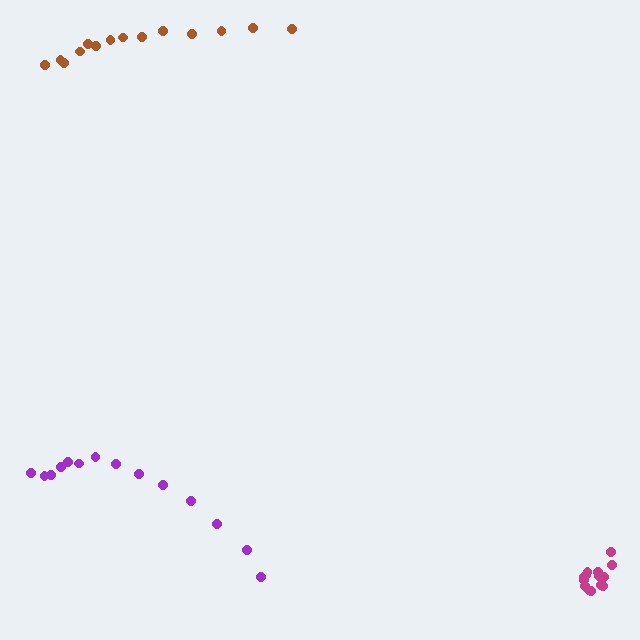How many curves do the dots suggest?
There are 3 distinct paths.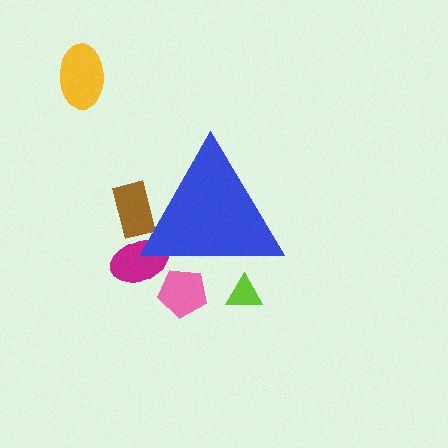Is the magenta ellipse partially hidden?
Yes, the magenta ellipse is partially hidden behind the blue triangle.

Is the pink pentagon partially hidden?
Yes, the pink pentagon is partially hidden behind the blue triangle.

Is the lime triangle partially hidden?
Yes, the lime triangle is partially hidden behind the blue triangle.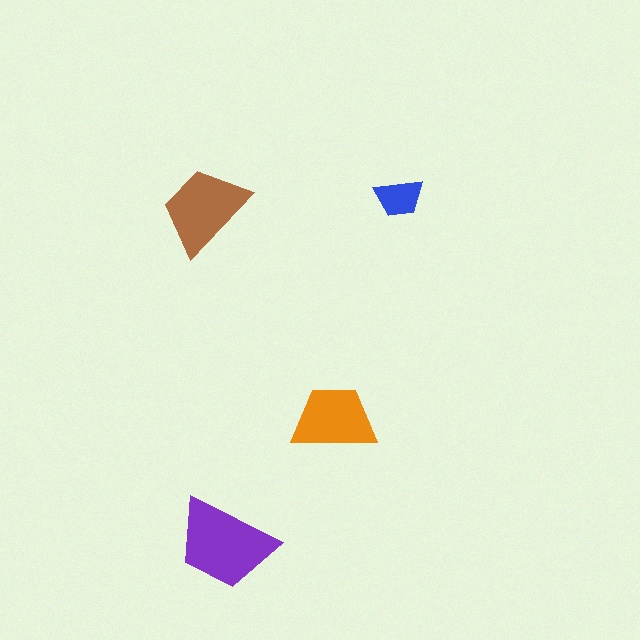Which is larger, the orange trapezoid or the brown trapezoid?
The brown one.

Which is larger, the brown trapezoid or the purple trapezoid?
The purple one.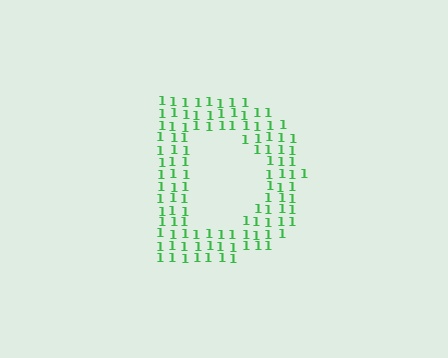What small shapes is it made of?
It is made of small digit 1's.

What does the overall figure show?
The overall figure shows the letter D.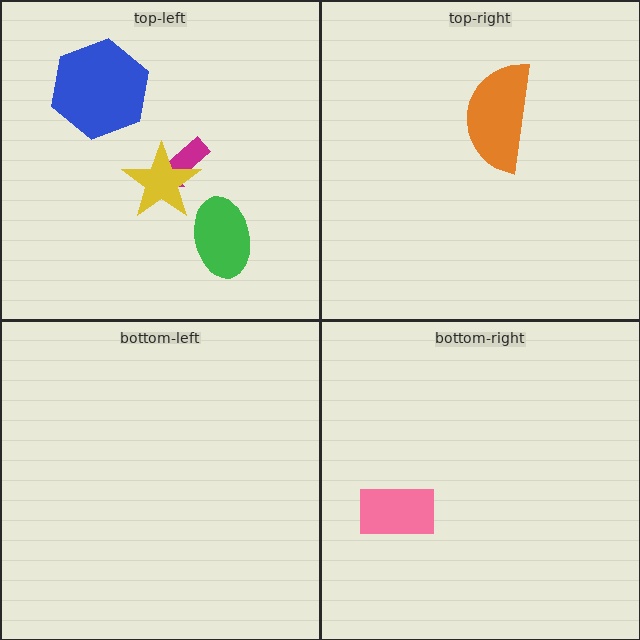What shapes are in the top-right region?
The orange semicircle.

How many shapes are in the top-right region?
1.